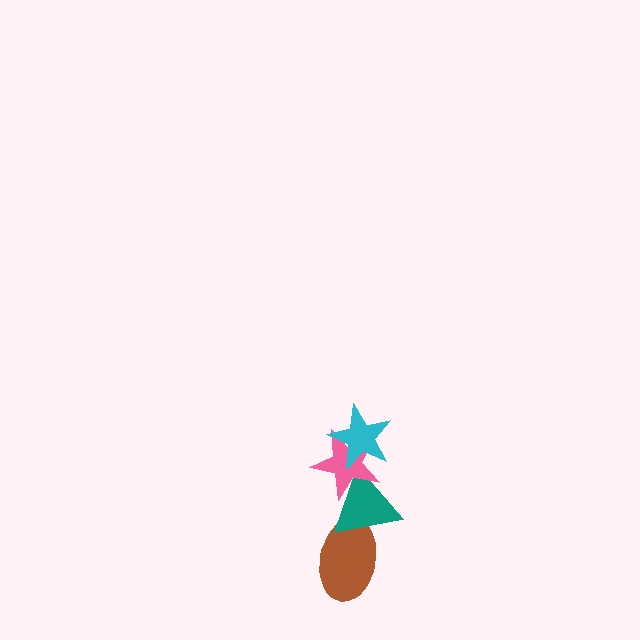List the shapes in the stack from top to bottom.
From top to bottom: the cyan star, the pink star, the teal triangle, the brown ellipse.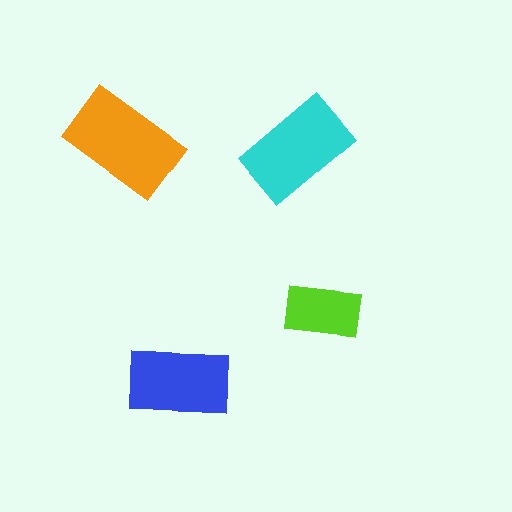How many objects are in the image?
There are 4 objects in the image.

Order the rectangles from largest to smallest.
the orange one, the cyan one, the blue one, the lime one.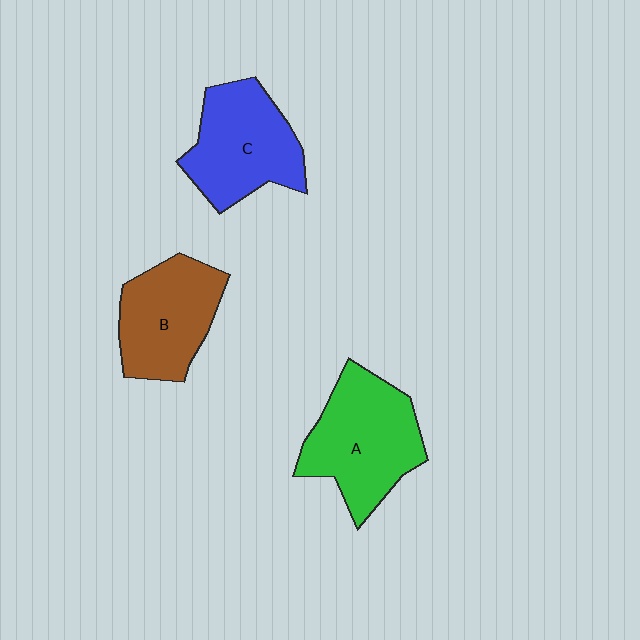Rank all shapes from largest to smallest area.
From largest to smallest: A (green), C (blue), B (brown).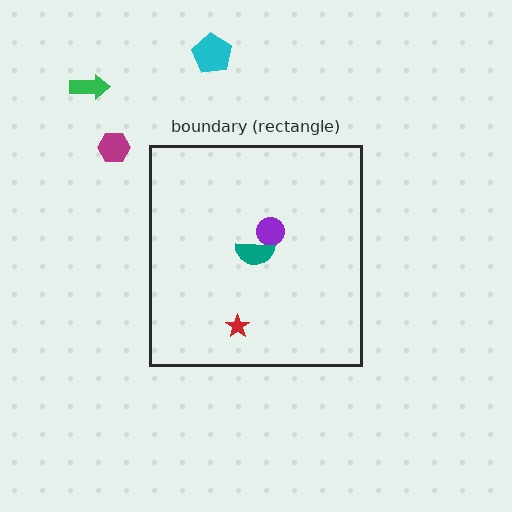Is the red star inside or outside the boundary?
Inside.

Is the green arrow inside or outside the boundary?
Outside.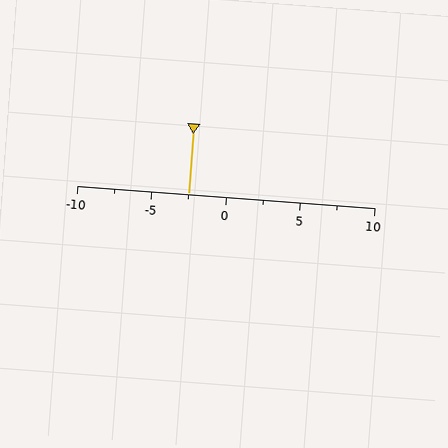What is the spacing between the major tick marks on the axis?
The major ticks are spaced 5 apart.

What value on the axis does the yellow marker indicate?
The marker indicates approximately -2.5.